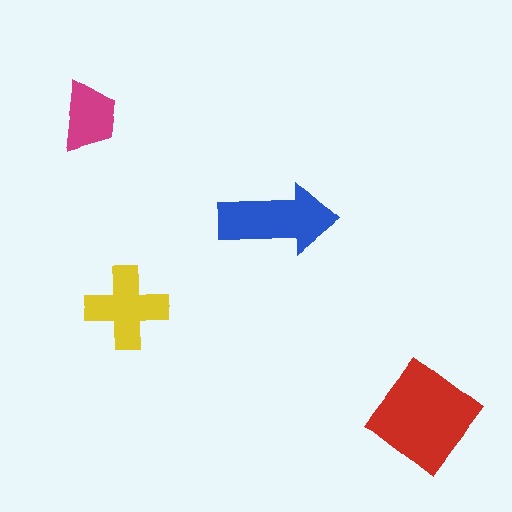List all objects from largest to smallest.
The red diamond, the blue arrow, the yellow cross, the magenta trapezoid.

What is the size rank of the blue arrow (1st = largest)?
2nd.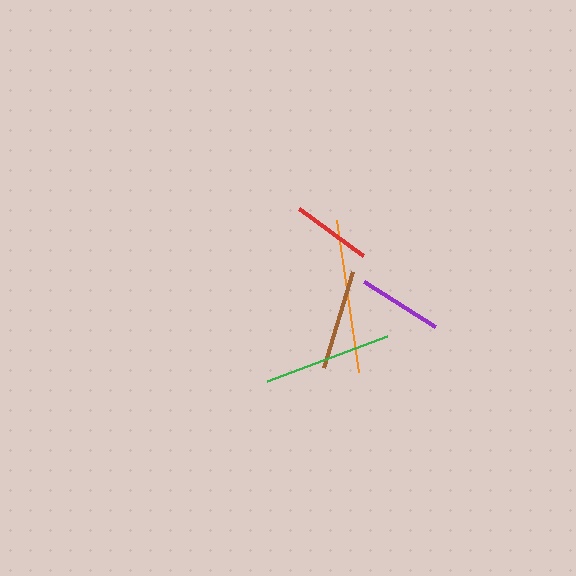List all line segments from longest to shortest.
From longest to shortest: orange, green, brown, purple, red.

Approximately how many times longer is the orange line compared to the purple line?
The orange line is approximately 1.8 times the length of the purple line.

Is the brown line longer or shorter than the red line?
The brown line is longer than the red line.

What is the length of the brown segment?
The brown segment is approximately 100 pixels long.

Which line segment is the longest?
The orange line is the longest at approximately 154 pixels.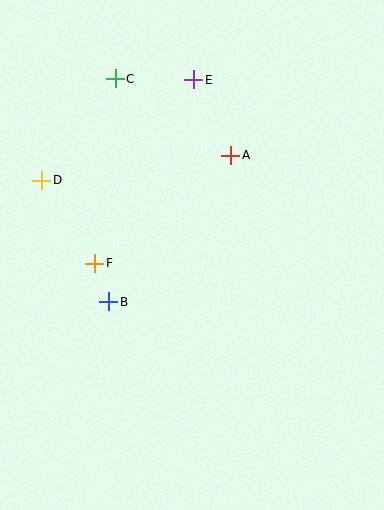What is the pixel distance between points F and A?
The distance between F and A is 173 pixels.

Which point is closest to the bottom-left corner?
Point B is closest to the bottom-left corner.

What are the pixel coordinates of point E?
Point E is at (194, 80).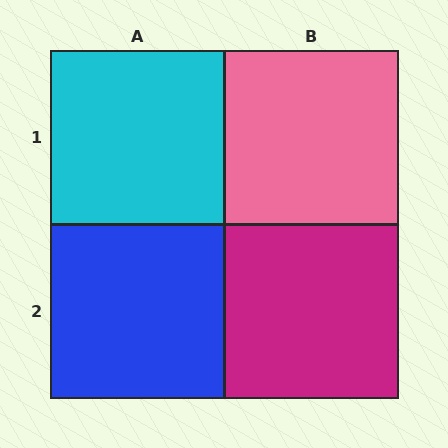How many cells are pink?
1 cell is pink.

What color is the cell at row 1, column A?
Cyan.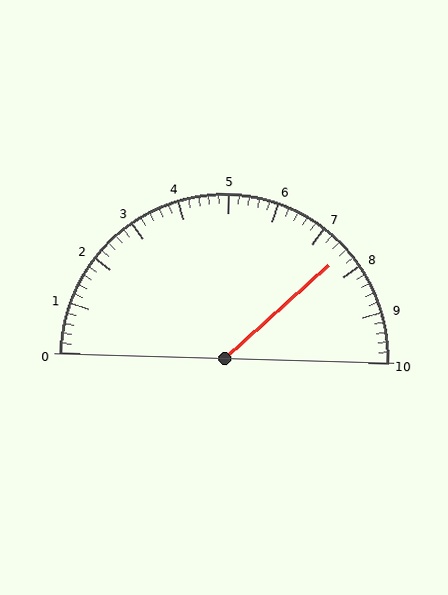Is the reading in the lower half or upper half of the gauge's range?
The reading is in the upper half of the range (0 to 10).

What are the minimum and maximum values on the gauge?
The gauge ranges from 0 to 10.